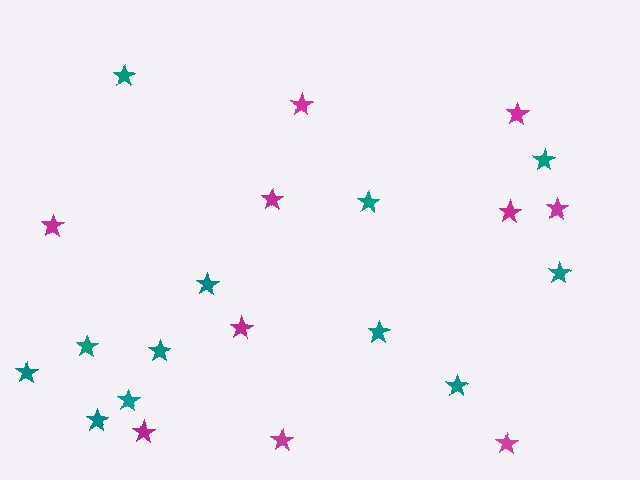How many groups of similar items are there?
There are 2 groups: one group of teal stars (12) and one group of magenta stars (10).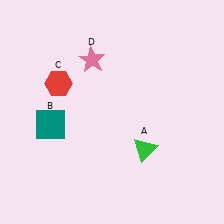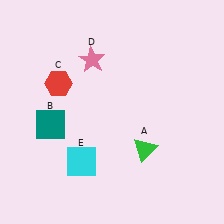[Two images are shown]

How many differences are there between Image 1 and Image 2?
There is 1 difference between the two images.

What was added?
A cyan square (E) was added in Image 2.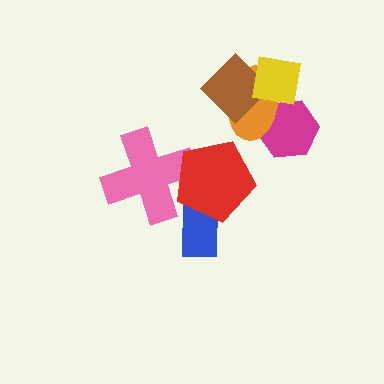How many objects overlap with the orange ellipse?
3 objects overlap with the orange ellipse.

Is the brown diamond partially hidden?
Yes, it is partially covered by another shape.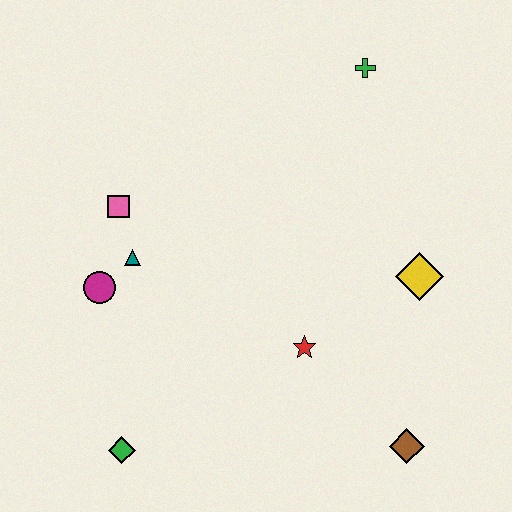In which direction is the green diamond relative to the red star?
The green diamond is to the left of the red star.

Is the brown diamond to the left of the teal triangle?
No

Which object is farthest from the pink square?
The brown diamond is farthest from the pink square.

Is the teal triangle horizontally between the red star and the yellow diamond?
No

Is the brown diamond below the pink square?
Yes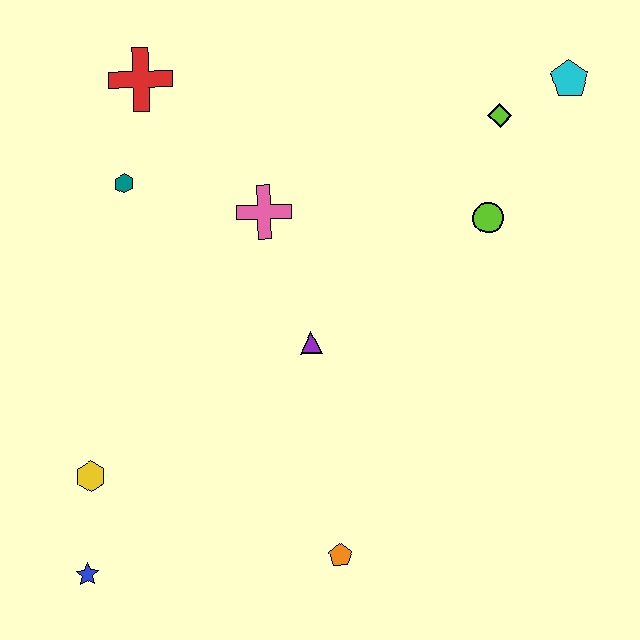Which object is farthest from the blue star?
The cyan pentagon is farthest from the blue star.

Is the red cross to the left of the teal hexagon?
No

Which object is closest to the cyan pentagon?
The lime diamond is closest to the cyan pentagon.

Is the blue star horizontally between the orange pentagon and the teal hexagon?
No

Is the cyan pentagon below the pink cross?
No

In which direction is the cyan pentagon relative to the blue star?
The cyan pentagon is to the right of the blue star.